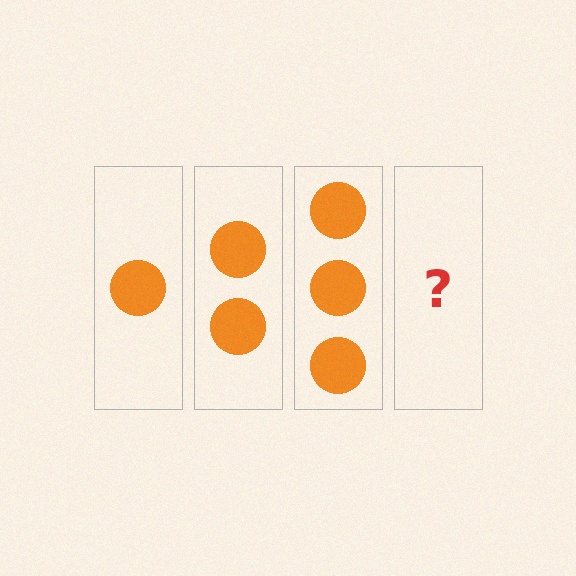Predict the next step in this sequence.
The next step is 4 circles.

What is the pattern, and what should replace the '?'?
The pattern is that each step adds one more circle. The '?' should be 4 circles.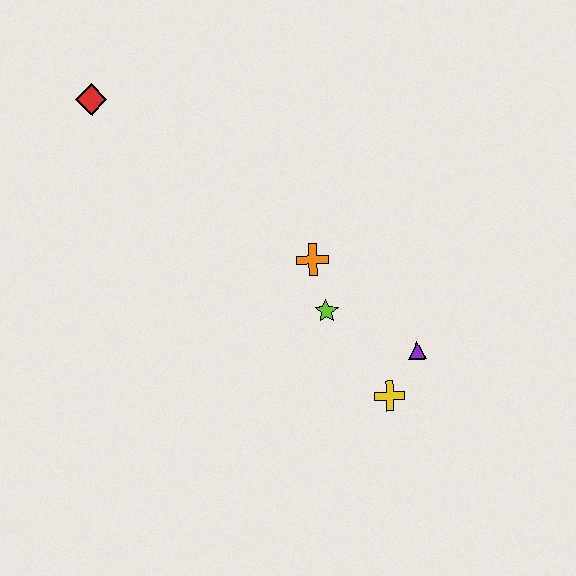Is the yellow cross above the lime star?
No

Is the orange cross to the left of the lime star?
Yes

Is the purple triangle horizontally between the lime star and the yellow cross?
No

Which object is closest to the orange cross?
The lime star is closest to the orange cross.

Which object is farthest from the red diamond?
The yellow cross is farthest from the red diamond.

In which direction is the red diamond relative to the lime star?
The red diamond is to the left of the lime star.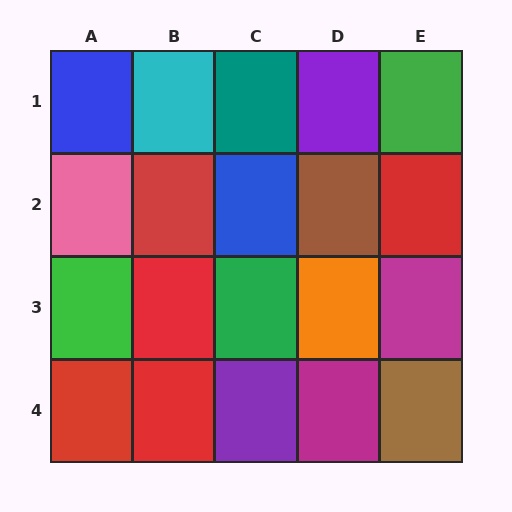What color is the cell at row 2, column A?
Pink.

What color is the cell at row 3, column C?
Green.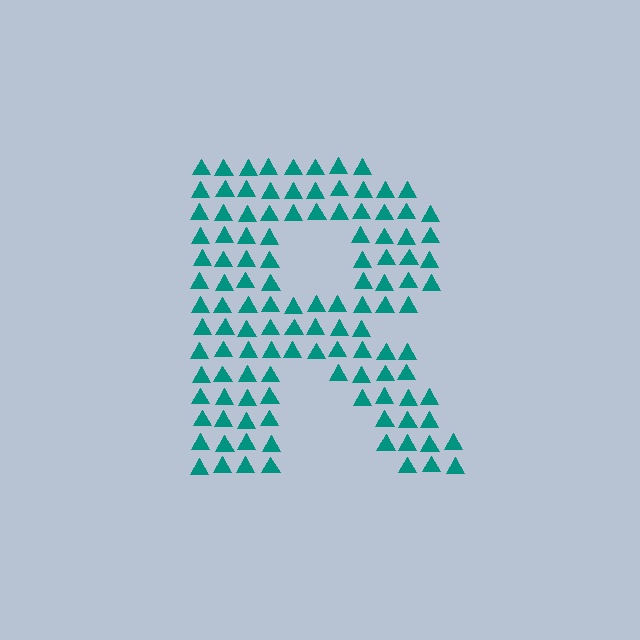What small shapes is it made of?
It is made of small triangles.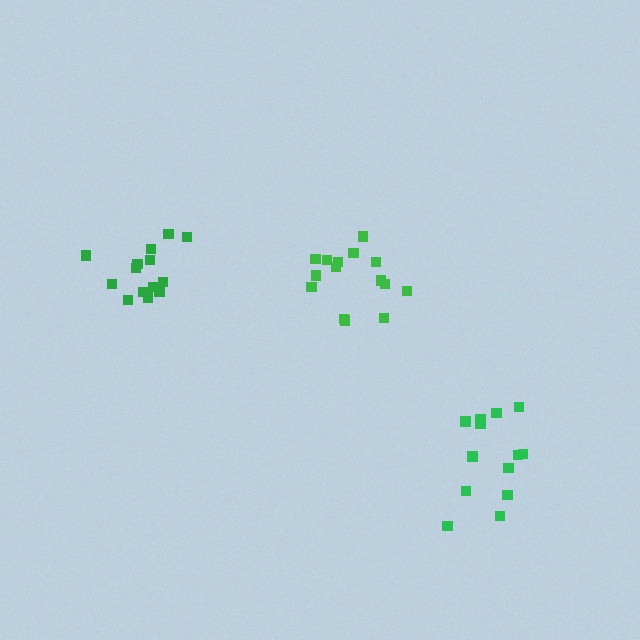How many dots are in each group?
Group 1: 14 dots, Group 2: 15 dots, Group 3: 13 dots (42 total).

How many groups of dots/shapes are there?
There are 3 groups.